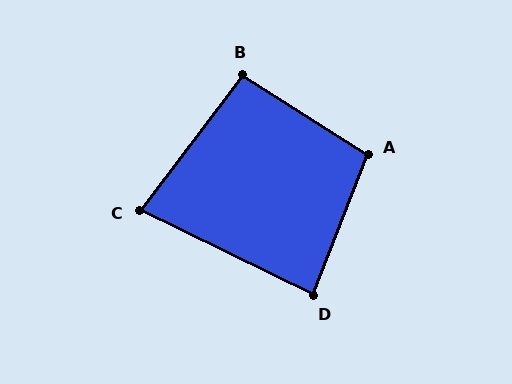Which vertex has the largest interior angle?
A, at approximately 101 degrees.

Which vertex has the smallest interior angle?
C, at approximately 79 degrees.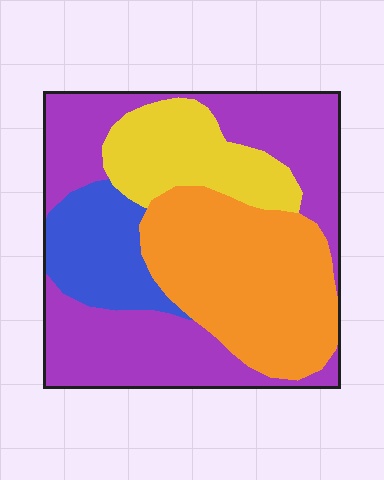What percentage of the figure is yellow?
Yellow covers about 15% of the figure.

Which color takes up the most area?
Purple, at roughly 40%.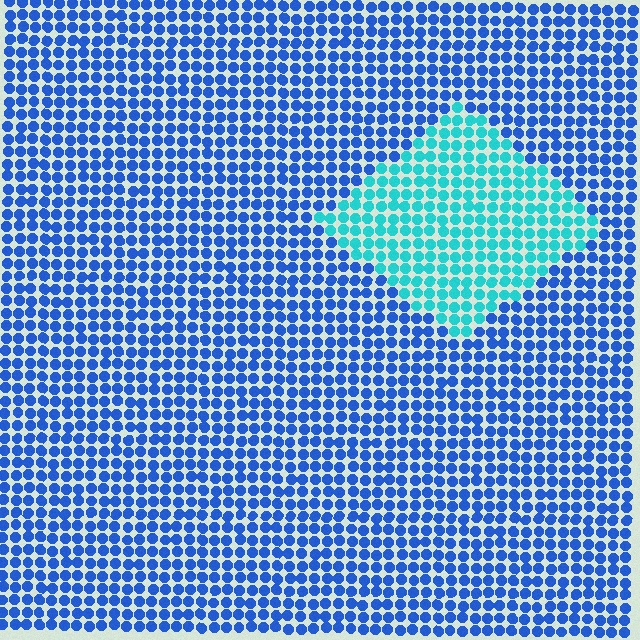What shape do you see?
I see a diamond.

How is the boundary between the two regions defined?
The boundary is defined purely by a slight shift in hue (about 42 degrees). Spacing, size, and orientation are identical on both sides.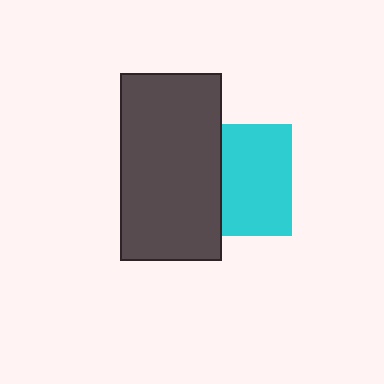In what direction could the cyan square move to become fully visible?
The cyan square could move right. That would shift it out from behind the dark gray rectangle entirely.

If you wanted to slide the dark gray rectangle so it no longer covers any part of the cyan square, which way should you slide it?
Slide it left — that is the most direct way to separate the two shapes.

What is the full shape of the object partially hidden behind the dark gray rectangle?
The partially hidden object is a cyan square.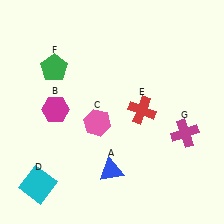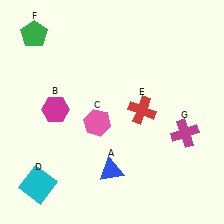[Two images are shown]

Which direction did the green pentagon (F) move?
The green pentagon (F) moved up.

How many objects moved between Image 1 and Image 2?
1 object moved between the two images.